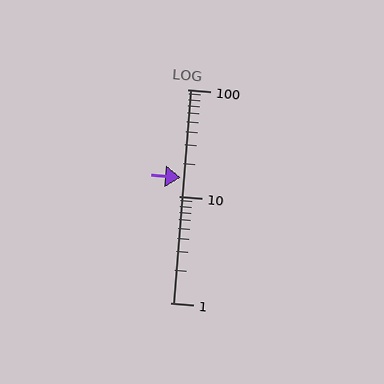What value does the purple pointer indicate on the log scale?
The pointer indicates approximately 15.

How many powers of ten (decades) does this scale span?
The scale spans 2 decades, from 1 to 100.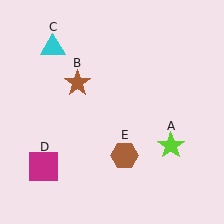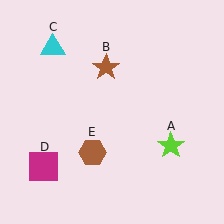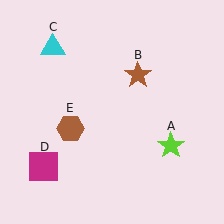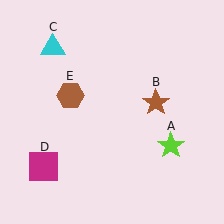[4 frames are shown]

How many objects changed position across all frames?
2 objects changed position: brown star (object B), brown hexagon (object E).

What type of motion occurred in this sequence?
The brown star (object B), brown hexagon (object E) rotated clockwise around the center of the scene.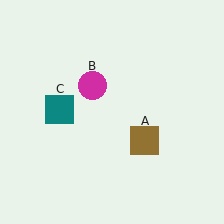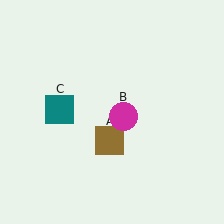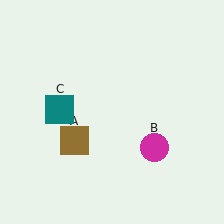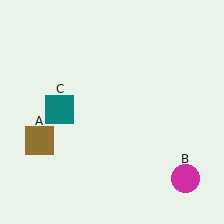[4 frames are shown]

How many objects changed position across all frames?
2 objects changed position: brown square (object A), magenta circle (object B).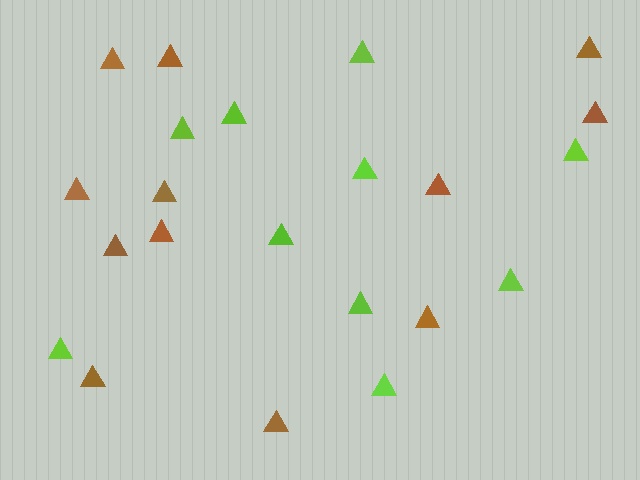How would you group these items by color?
There are 2 groups: one group of lime triangles (10) and one group of brown triangles (12).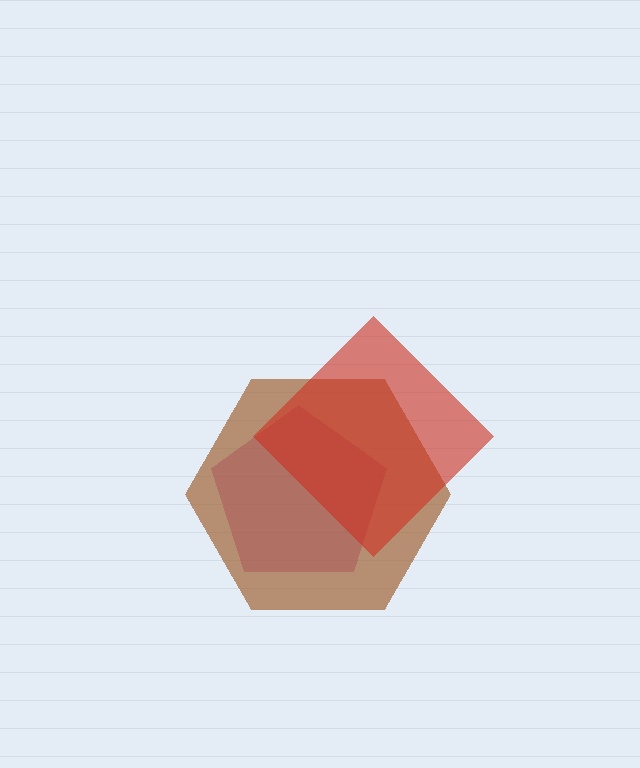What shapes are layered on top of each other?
The layered shapes are: a magenta pentagon, a brown hexagon, a red diamond.